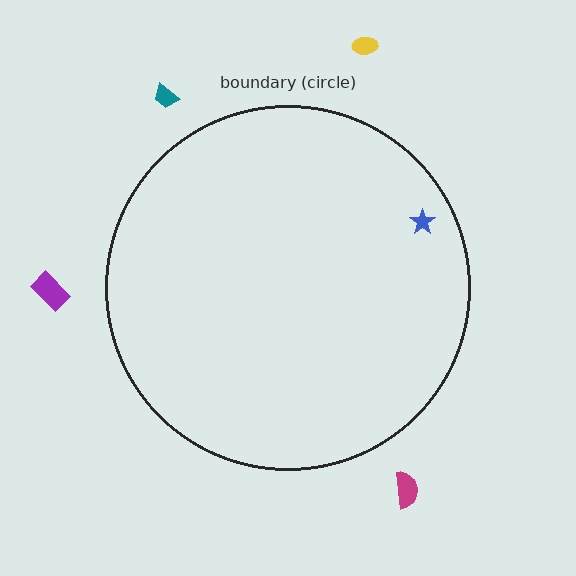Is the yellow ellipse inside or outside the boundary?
Outside.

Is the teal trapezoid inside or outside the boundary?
Outside.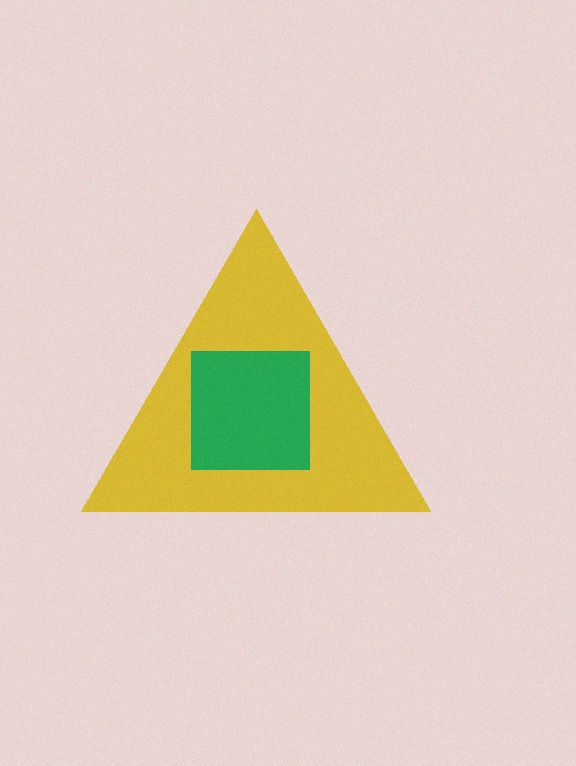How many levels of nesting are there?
2.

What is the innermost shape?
The green square.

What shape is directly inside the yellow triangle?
The green square.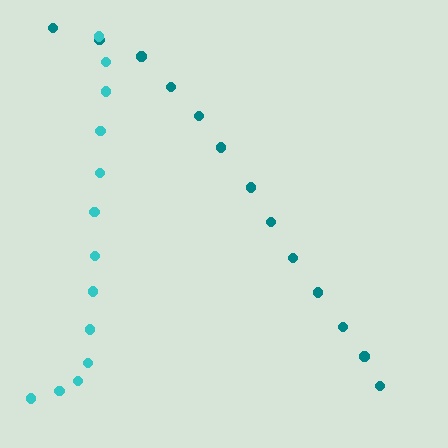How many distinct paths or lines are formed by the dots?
There are 2 distinct paths.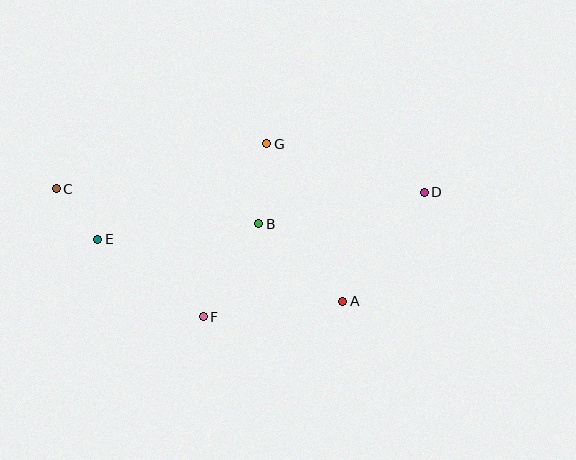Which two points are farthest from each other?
Points C and D are farthest from each other.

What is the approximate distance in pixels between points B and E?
The distance between B and E is approximately 161 pixels.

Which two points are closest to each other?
Points C and E are closest to each other.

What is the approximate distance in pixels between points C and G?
The distance between C and G is approximately 215 pixels.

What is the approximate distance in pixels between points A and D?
The distance between A and D is approximately 136 pixels.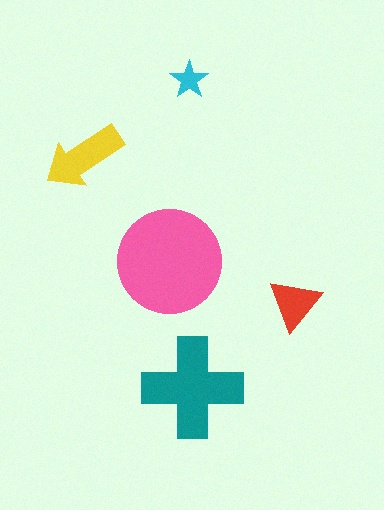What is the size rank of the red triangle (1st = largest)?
4th.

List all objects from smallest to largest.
The cyan star, the red triangle, the yellow arrow, the teal cross, the pink circle.